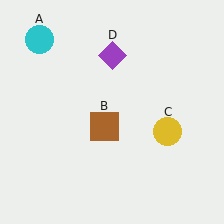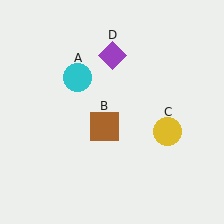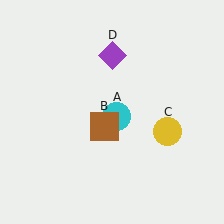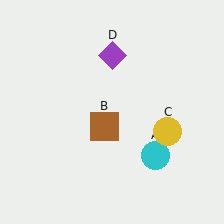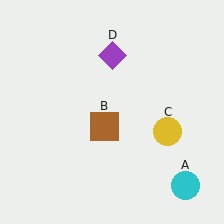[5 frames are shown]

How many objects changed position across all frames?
1 object changed position: cyan circle (object A).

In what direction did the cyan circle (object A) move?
The cyan circle (object A) moved down and to the right.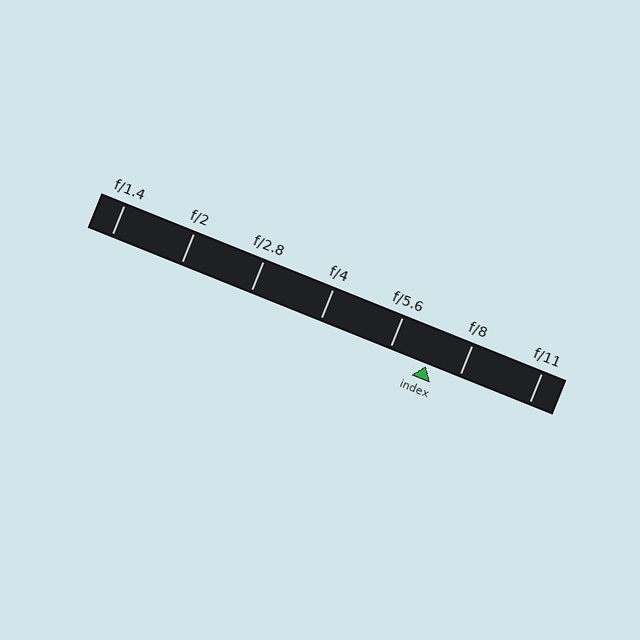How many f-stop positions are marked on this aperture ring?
There are 7 f-stop positions marked.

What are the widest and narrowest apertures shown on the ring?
The widest aperture shown is f/1.4 and the narrowest is f/11.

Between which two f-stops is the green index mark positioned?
The index mark is between f/5.6 and f/8.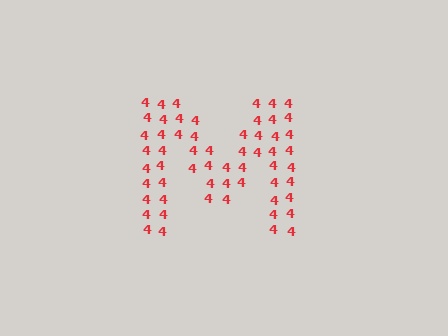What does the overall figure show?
The overall figure shows the letter M.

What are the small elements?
The small elements are digit 4's.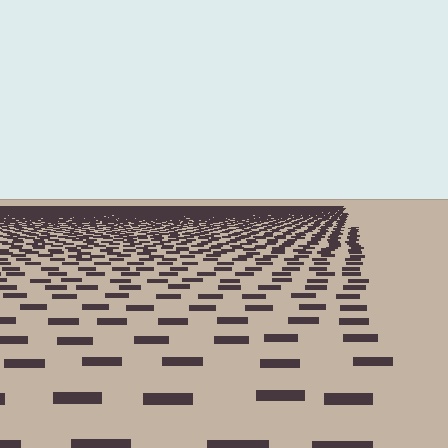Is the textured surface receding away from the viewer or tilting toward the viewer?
The surface is receding away from the viewer. Texture elements get smaller and denser toward the top.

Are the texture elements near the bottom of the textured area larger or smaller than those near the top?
Larger. Near the bottom, elements are closer to the viewer and appear at a bigger on-screen size.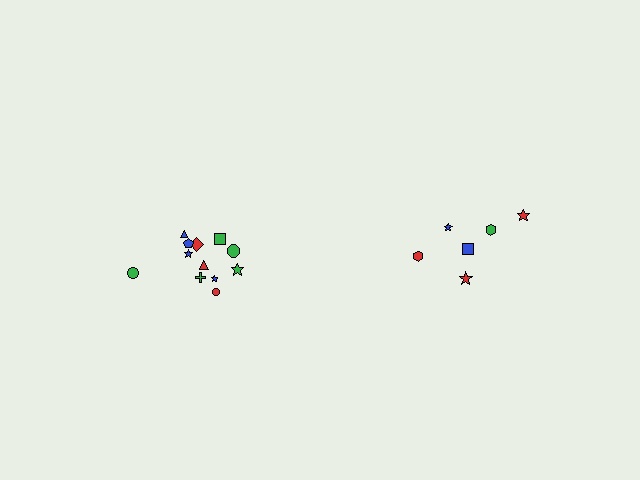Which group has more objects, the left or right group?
The left group.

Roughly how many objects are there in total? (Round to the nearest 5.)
Roughly 20 objects in total.